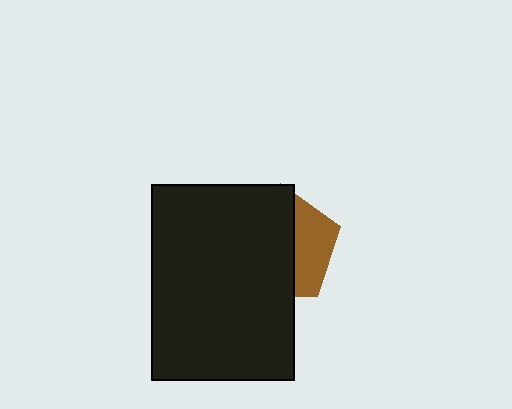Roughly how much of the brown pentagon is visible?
A small part of it is visible (roughly 33%).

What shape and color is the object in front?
The object in front is a black rectangle.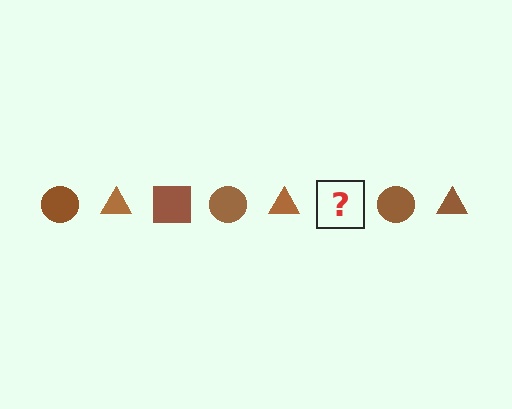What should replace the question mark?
The question mark should be replaced with a brown square.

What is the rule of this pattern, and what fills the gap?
The rule is that the pattern cycles through circle, triangle, square shapes in brown. The gap should be filled with a brown square.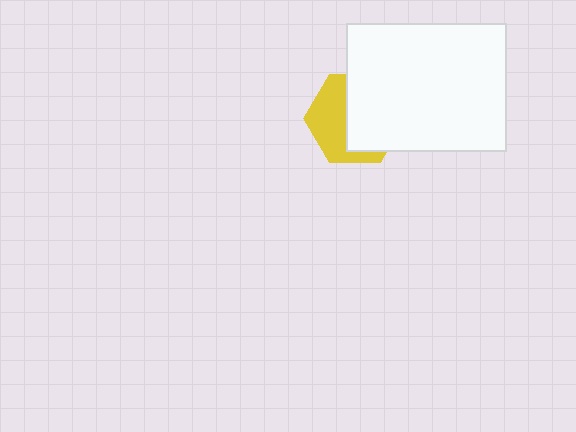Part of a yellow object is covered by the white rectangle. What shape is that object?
It is a hexagon.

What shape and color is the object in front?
The object in front is a white rectangle.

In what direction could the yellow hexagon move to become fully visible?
The yellow hexagon could move left. That would shift it out from behind the white rectangle entirely.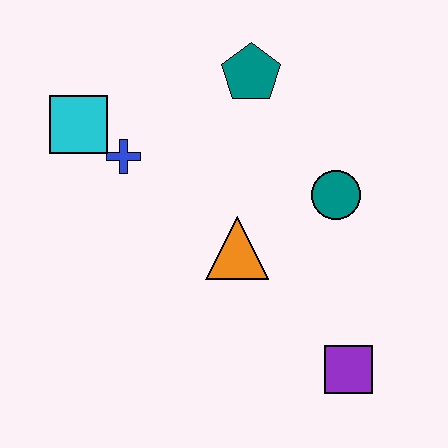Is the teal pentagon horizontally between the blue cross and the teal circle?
Yes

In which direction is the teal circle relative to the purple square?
The teal circle is above the purple square.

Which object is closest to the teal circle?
The orange triangle is closest to the teal circle.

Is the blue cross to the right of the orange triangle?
No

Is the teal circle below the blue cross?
Yes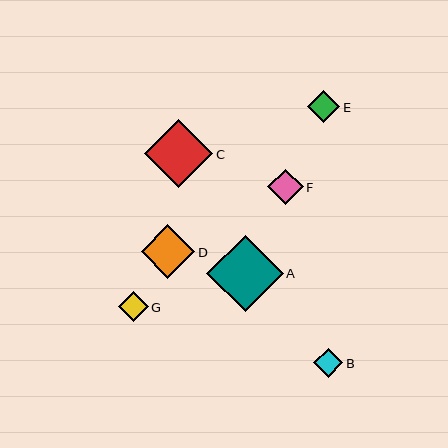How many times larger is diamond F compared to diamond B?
Diamond F is approximately 1.2 times the size of diamond B.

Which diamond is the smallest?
Diamond B is the smallest with a size of approximately 29 pixels.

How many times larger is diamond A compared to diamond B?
Diamond A is approximately 2.6 times the size of diamond B.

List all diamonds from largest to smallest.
From largest to smallest: A, C, D, F, E, G, B.